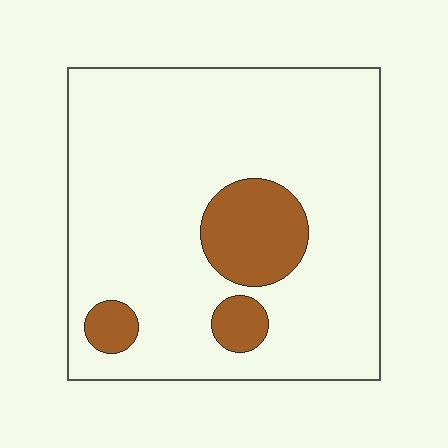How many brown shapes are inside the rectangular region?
3.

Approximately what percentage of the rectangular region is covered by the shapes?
Approximately 15%.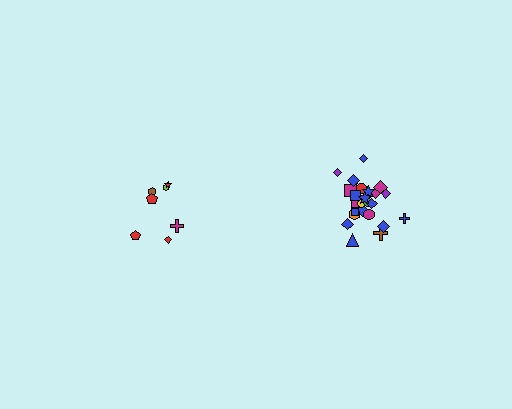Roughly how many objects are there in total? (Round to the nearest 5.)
Roughly 30 objects in total.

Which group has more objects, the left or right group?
The right group.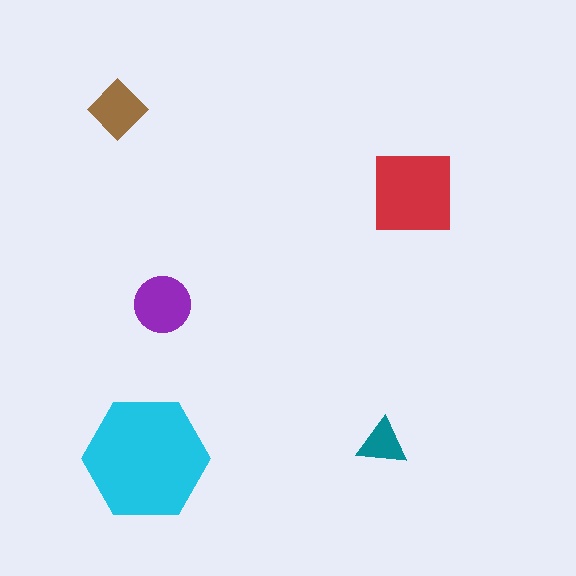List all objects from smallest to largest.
The teal triangle, the brown diamond, the purple circle, the red square, the cyan hexagon.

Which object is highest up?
The brown diamond is topmost.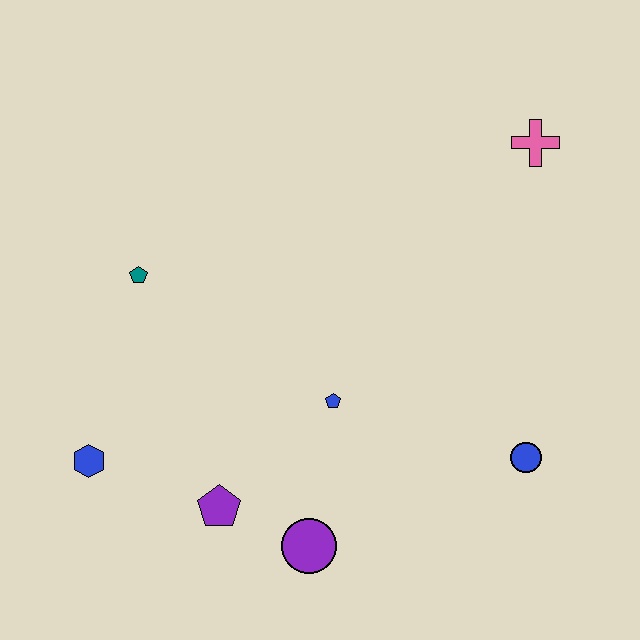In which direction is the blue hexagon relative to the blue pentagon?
The blue hexagon is to the left of the blue pentagon.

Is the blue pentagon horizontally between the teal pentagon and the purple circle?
No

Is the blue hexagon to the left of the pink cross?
Yes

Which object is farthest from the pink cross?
The blue hexagon is farthest from the pink cross.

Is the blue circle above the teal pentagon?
No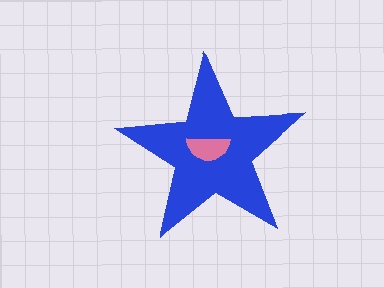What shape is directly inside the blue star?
The pink semicircle.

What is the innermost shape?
The pink semicircle.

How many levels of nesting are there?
2.